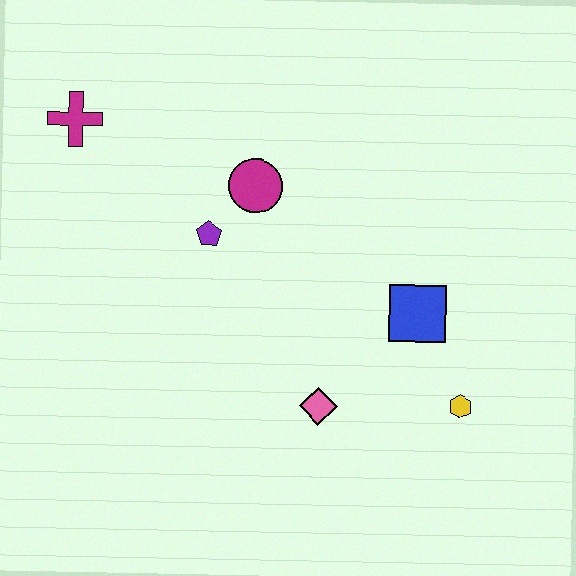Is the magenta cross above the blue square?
Yes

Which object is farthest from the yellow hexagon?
The magenta cross is farthest from the yellow hexagon.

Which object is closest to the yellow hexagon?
The blue square is closest to the yellow hexagon.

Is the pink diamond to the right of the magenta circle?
Yes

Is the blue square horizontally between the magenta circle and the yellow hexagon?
Yes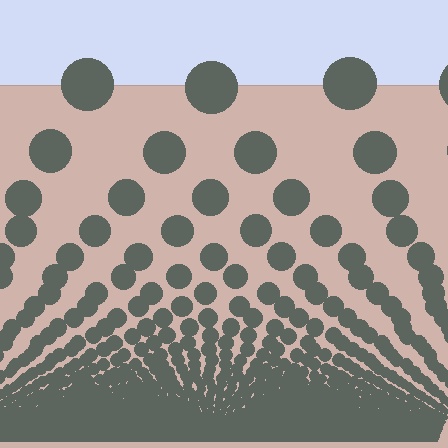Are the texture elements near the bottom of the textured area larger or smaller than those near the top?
Smaller. The gradient is inverted — elements near the bottom are smaller and denser.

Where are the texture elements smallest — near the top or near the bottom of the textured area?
Near the bottom.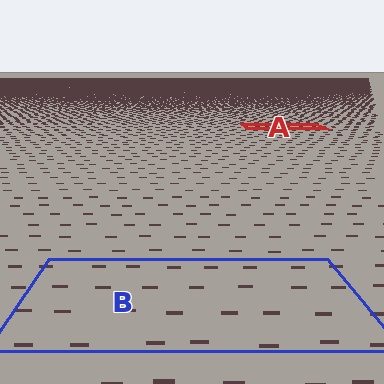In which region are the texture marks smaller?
The texture marks are smaller in region A, because it is farther away.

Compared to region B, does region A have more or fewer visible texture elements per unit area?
Region A has more texture elements per unit area — they are packed more densely because it is farther away.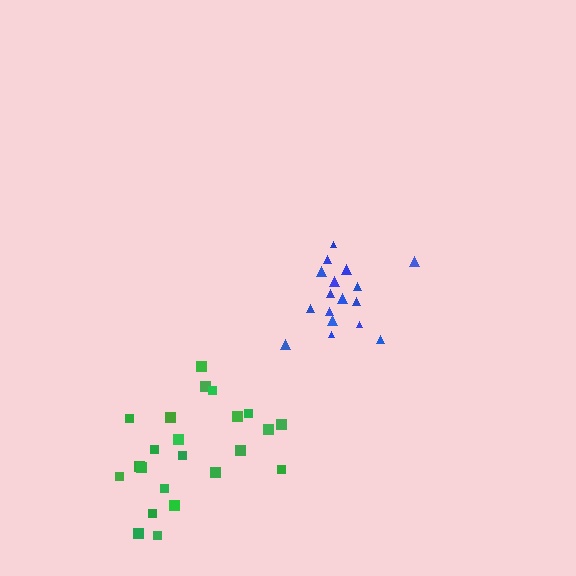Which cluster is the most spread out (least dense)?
Green.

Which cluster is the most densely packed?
Blue.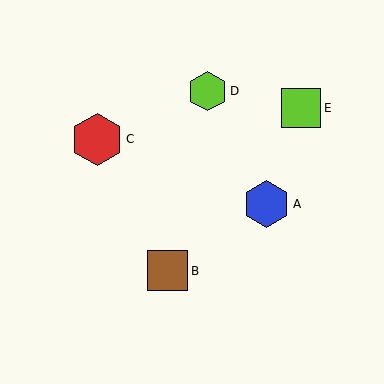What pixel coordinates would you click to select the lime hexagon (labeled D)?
Click at (207, 91) to select the lime hexagon D.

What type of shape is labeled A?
Shape A is a blue hexagon.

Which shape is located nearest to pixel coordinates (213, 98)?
The lime hexagon (labeled D) at (207, 91) is nearest to that location.